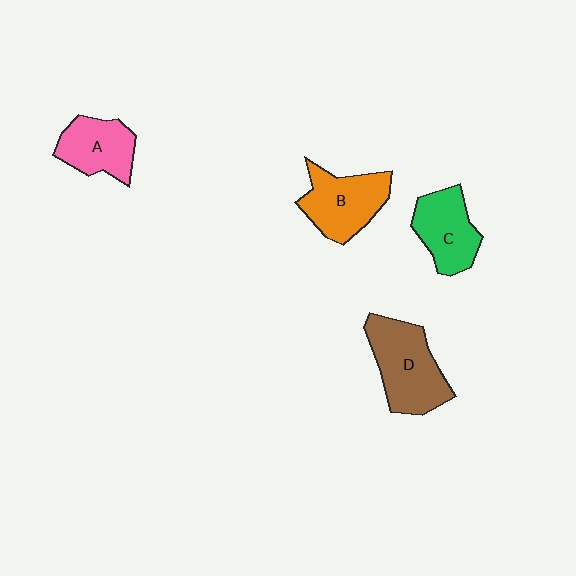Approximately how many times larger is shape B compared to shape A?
Approximately 1.2 times.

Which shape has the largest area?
Shape D (brown).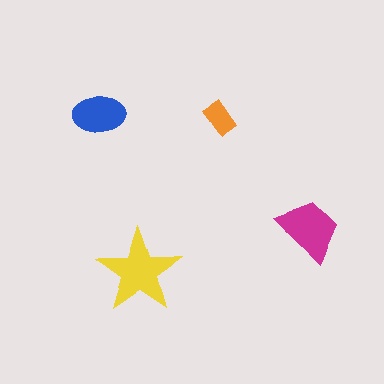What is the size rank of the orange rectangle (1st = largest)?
4th.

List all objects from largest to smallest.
The yellow star, the magenta trapezoid, the blue ellipse, the orange rectangle.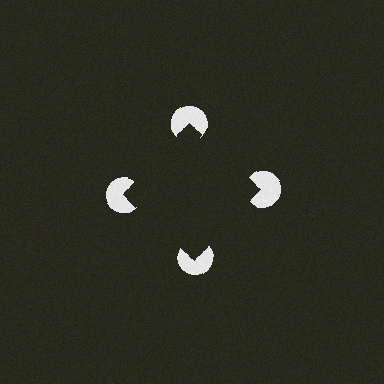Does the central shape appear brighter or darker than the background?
It typically appears slightly darker than the background, even though no actual brightness change is drawn.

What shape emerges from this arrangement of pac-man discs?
An illusory square — its edges are inferred from the aligned wedge cuts in the pac-man discs, not physically drawn.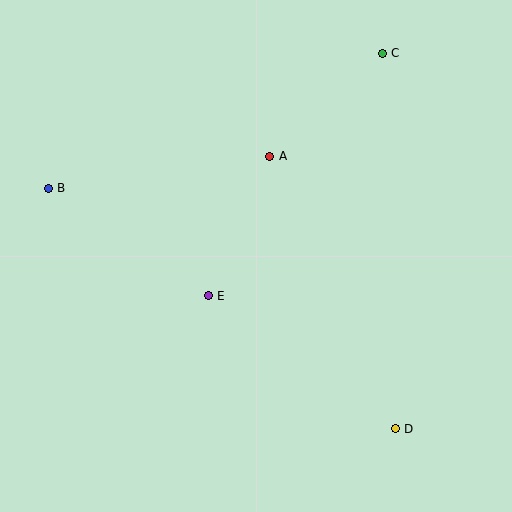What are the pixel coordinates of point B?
Point B is at (48, 188).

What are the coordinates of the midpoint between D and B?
The midpoint between D and B is at (222, 308).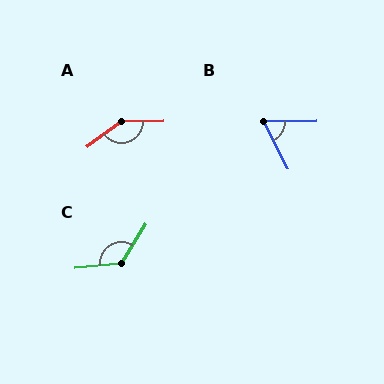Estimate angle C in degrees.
Approximately 128 degrees.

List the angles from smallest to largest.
B (64°), C (128°), A (144°).